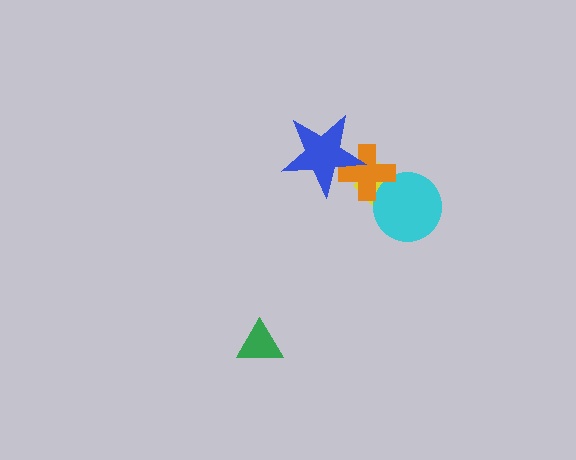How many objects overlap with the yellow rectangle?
2 objects overlap with the yellow rectangle.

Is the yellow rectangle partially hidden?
Yes, it is partially covered by another shape.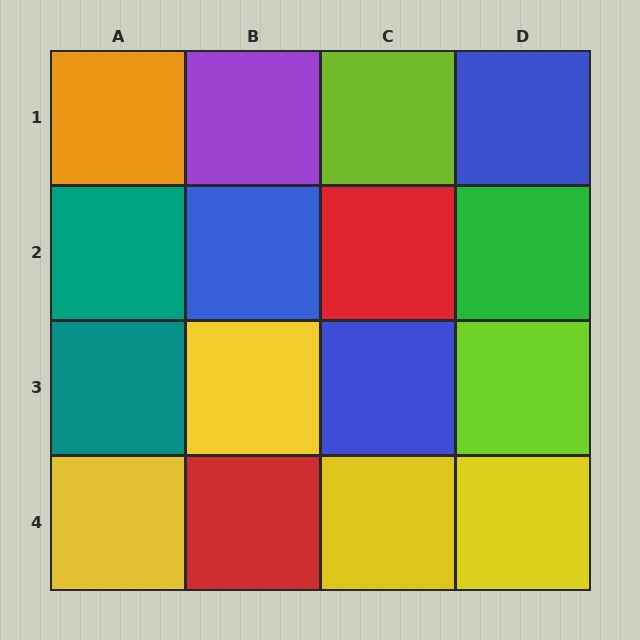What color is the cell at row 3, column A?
Teal.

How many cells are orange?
1 cell is orange.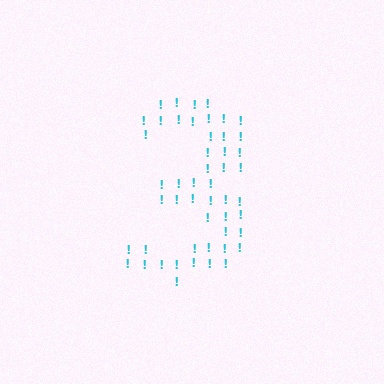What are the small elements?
The small elements are exclamation marks.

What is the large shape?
The large shape is the digit 3.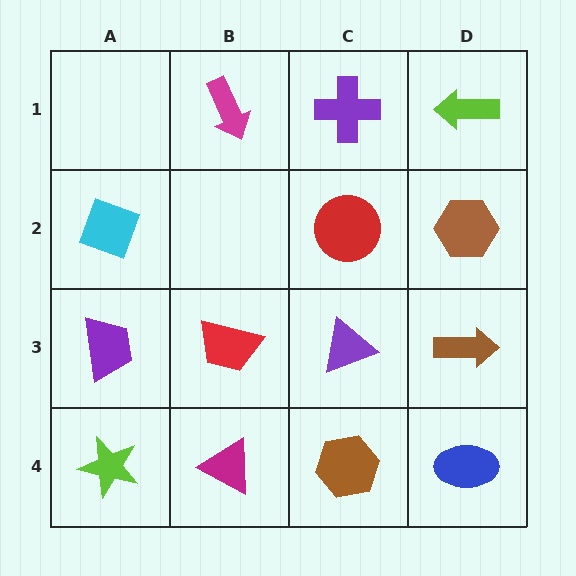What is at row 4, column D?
A blue ellipse.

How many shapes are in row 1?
3 shapes.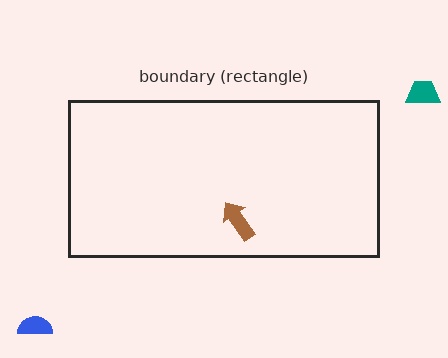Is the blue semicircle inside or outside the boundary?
Outside.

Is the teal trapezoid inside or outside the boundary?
Outside.